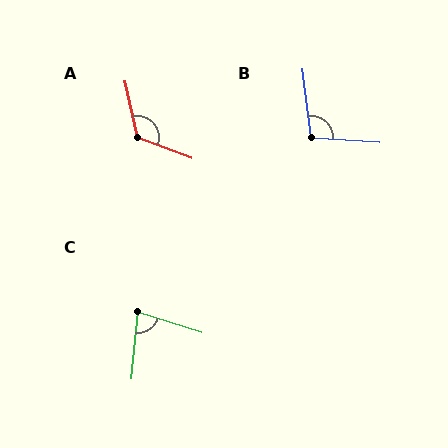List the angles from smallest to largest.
C (78°), B (101°), A (123°).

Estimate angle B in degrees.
Approximately 101 degrees.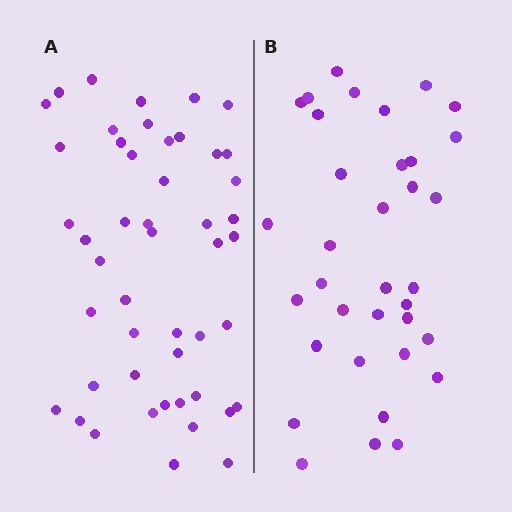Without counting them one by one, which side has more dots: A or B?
Region A (the left region) has more dots.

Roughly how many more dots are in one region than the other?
Region A has approximately 15 more dots than region B.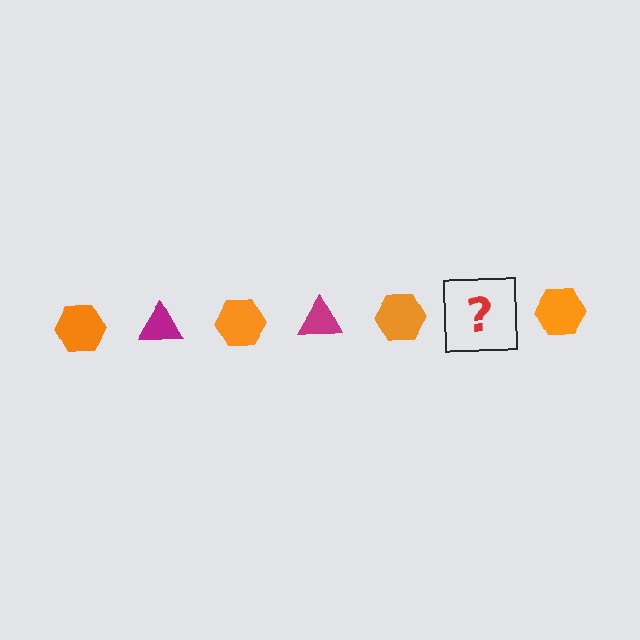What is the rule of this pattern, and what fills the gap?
The rule is that the pattern alternates between orange hexagon and magenta triangle. The gap should be filled with a magenta triangle.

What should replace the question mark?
The question mark should be replaced with a magenta triangle.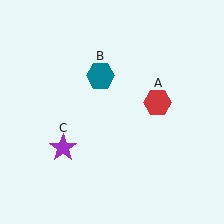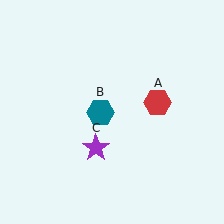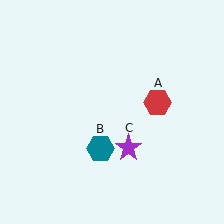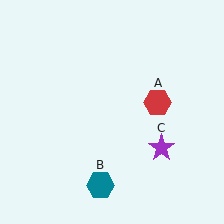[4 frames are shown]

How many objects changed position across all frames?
2 objects changed position: teal hexagon (object B), purple star (object C).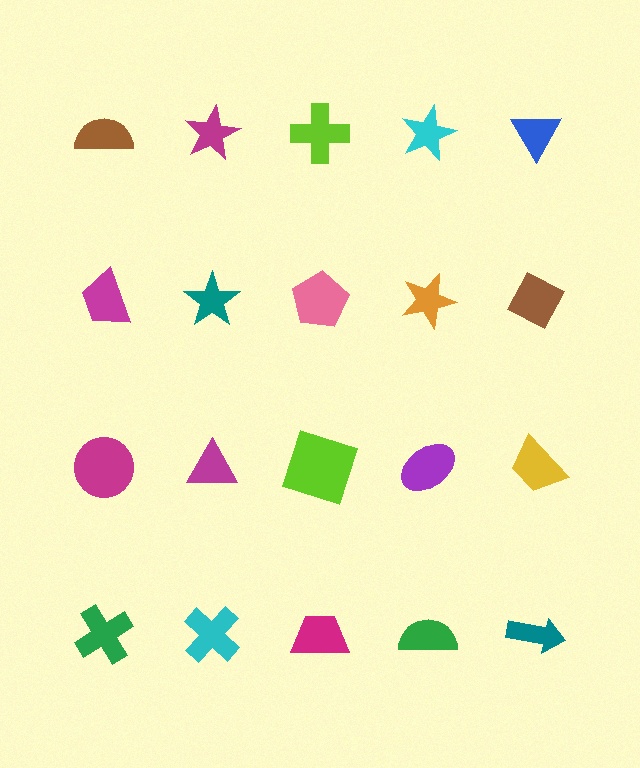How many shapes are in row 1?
5 shapes.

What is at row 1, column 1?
A brown semicircle.